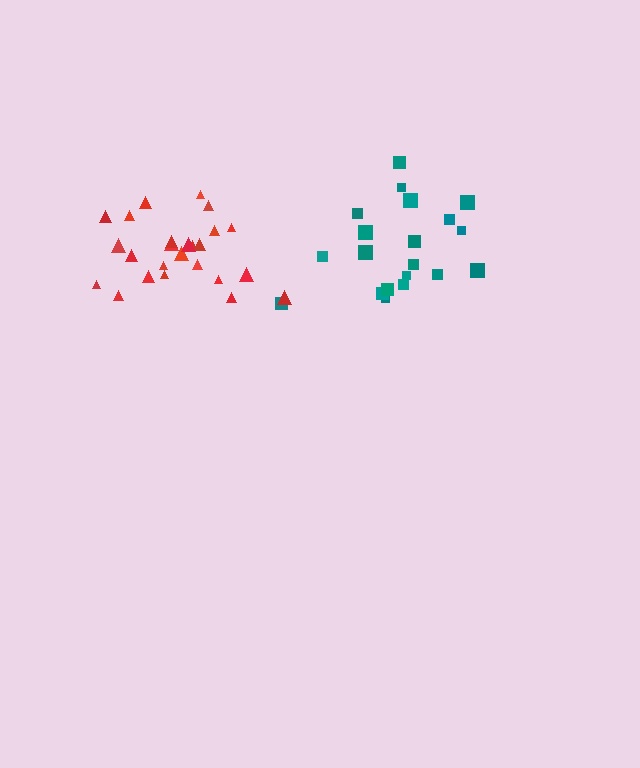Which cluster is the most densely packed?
Red.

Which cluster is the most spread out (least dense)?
Teal.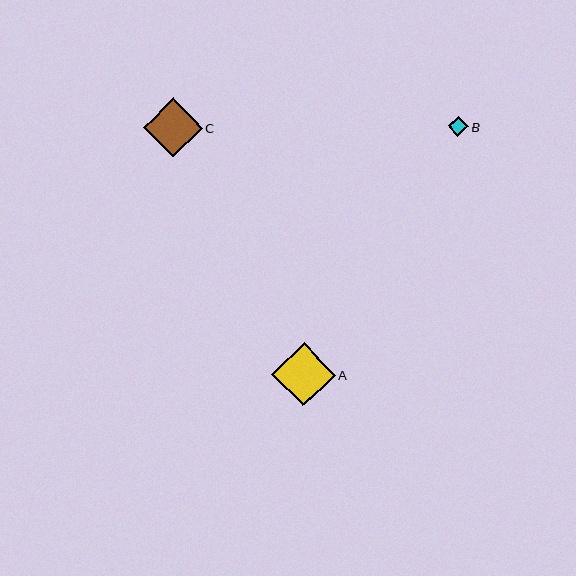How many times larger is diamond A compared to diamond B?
Diamond A is approximately 3.1 times the size of diamond B.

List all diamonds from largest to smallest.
From largest to smallest: A, C, B.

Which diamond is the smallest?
Diamond B is the smallest with a size of approximately 20 pixels.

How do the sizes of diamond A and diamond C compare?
Diamond A and diamond C are approximately the same size.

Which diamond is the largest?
Diamond A is the largest with a size of approximately 63 pixels.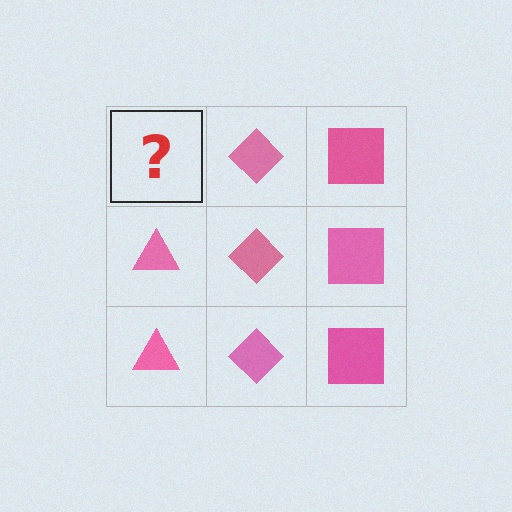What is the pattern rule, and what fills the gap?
The rule is that each column has a consistent shape. The gap should be filled with a pink triangle.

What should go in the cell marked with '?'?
The missing cell should contain a pink triangle.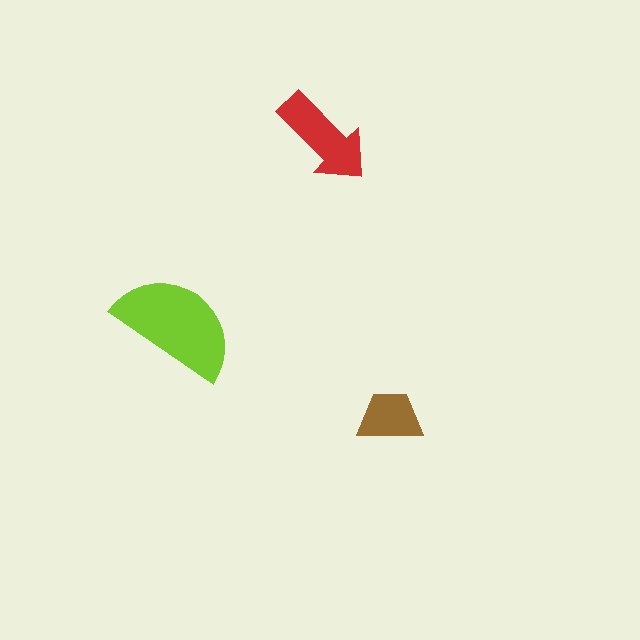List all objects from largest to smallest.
The lime semicircle, the red arrow, the brown trapezoid.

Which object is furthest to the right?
The brown trapezoid is rightmost.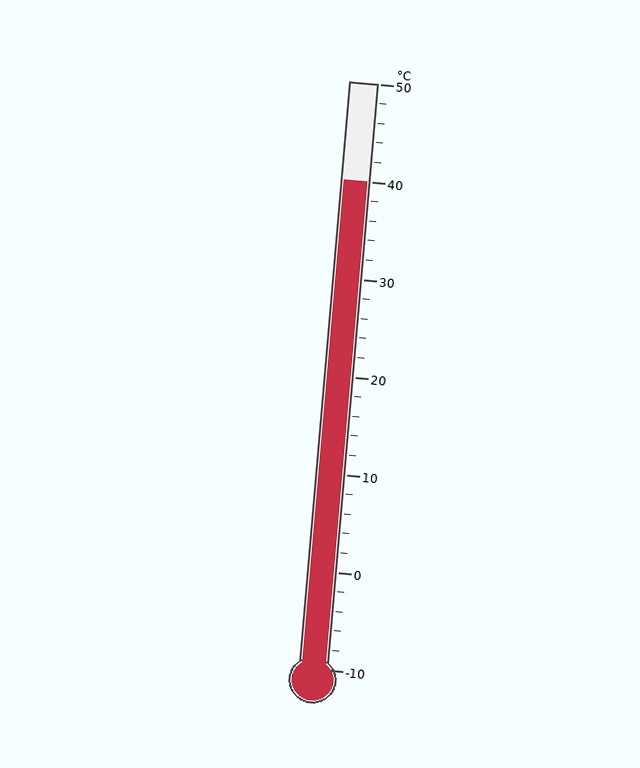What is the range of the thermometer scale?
The thermometer scale ranges from -10°C to 50°C.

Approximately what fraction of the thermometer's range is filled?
The thermometer is filled to approximately 85% of its range.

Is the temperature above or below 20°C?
The temperature is above 20°C.